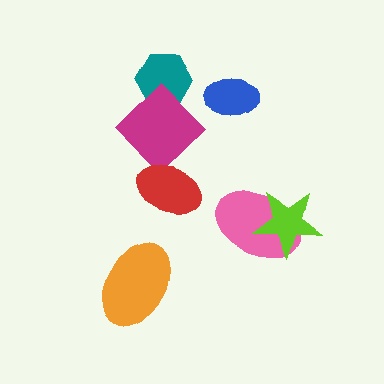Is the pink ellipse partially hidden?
Yes, it is partially covered by another shape.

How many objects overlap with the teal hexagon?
1 object overlaps with the teal hexagon.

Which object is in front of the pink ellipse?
The lime star is in front of the pink ellipse.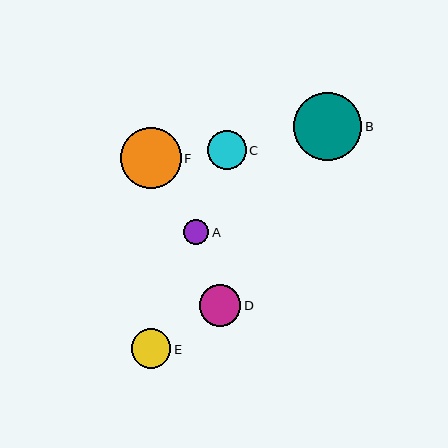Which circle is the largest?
Circle B is the largest with a size of approximately 69 pixels.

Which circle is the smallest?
Circle A is the smallest with a size of approximately 25 pixels.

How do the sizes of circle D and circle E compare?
Circle D and circle E are approximately the same size.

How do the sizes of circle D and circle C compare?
Circle D and circle C are approximately the same size.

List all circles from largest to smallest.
From largest to smallest: B, F, D, E, C, A.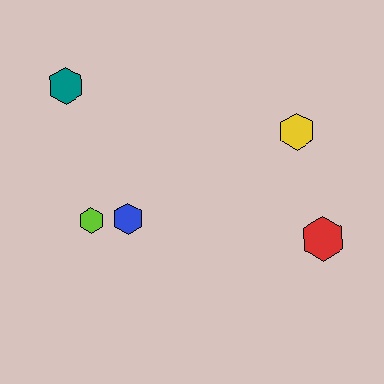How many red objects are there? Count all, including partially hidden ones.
There is 1 red object.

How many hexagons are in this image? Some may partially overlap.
There are 5 hexagons.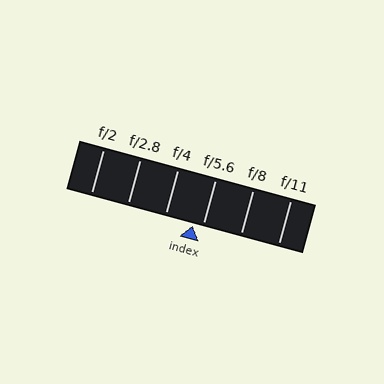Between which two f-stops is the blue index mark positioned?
The index mark is between f/4 and f/5.6.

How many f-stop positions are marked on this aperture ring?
There are 6 f-stop positions marked.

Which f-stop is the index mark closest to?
The index mark is closest to f/5.6.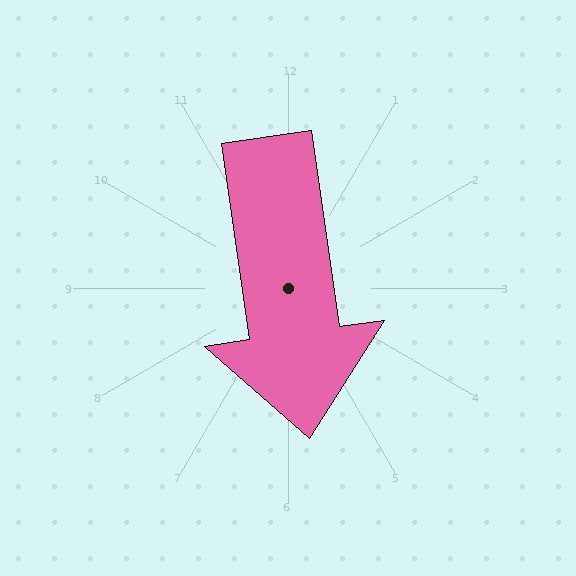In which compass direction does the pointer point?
South.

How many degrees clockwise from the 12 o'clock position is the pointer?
Approximately 172 degrees.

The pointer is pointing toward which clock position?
Roughly 6 o'clock.